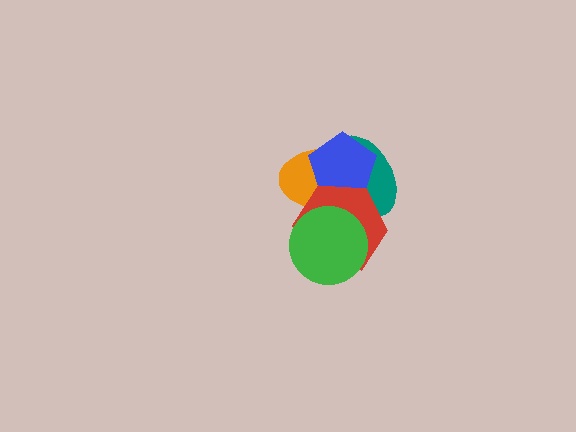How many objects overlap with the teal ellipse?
3 objects overlap with the teal ellipse.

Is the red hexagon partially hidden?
Yes, it is partially covered by another shape.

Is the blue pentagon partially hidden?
Yes, it is partially covered by another shape.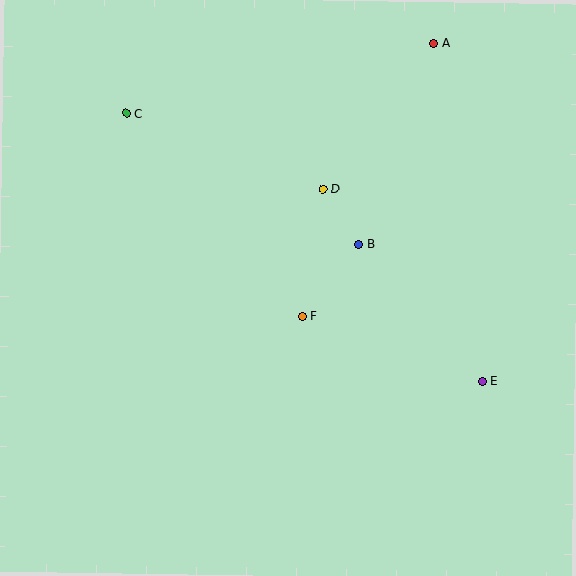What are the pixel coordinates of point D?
Point D is at (323, 189).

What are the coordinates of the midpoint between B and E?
The midpoint between B and E is at (420, 313).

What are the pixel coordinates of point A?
Point A is at (434, 43).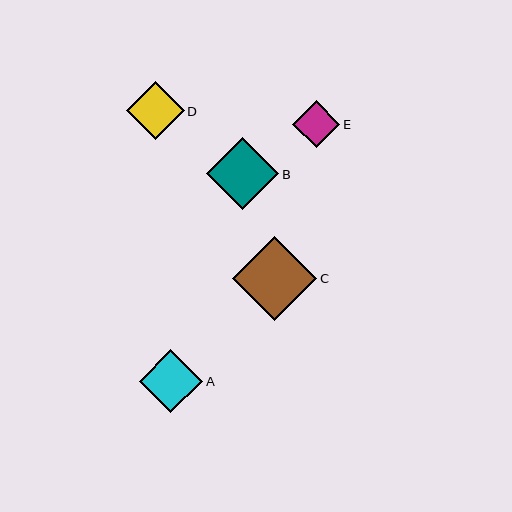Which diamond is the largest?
Diamond C is the largest with a size of approximately 84 pixels.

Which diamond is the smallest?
Diamond E is the smallest with a size of approximately 47 pixels.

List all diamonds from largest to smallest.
From largest to smallest: C, B, A, D, E.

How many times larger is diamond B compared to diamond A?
Diamond B is approximately 1.2 times the size of diamond A.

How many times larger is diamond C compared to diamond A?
Diamond C is approximately 1.3 times the size of diamond A.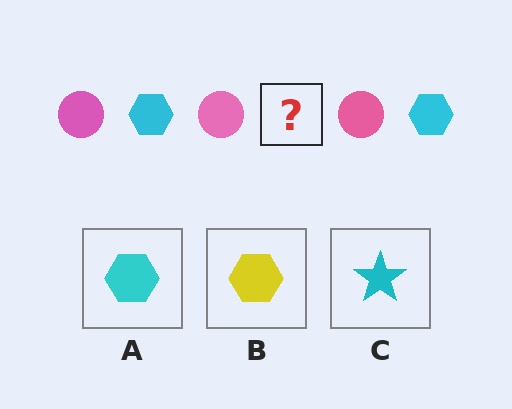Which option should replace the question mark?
Option A.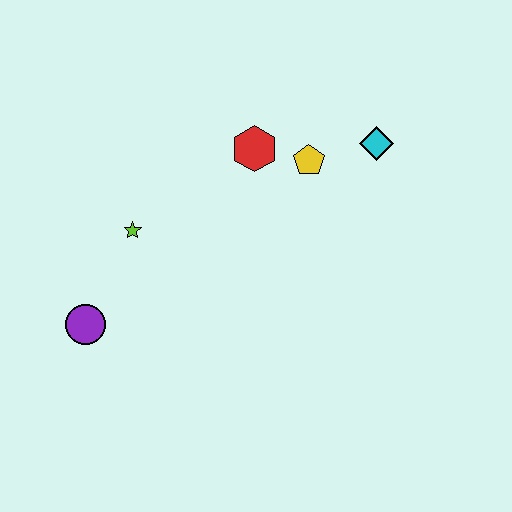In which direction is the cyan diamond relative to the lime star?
The cyan diamond is to the right of the lime star.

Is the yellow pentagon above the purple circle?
Yes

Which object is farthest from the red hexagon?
The purple circle is farthest from the red hexagon.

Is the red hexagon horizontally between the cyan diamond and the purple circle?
Yes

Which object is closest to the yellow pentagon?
The red hexagon is closest to the yellow pentagon.